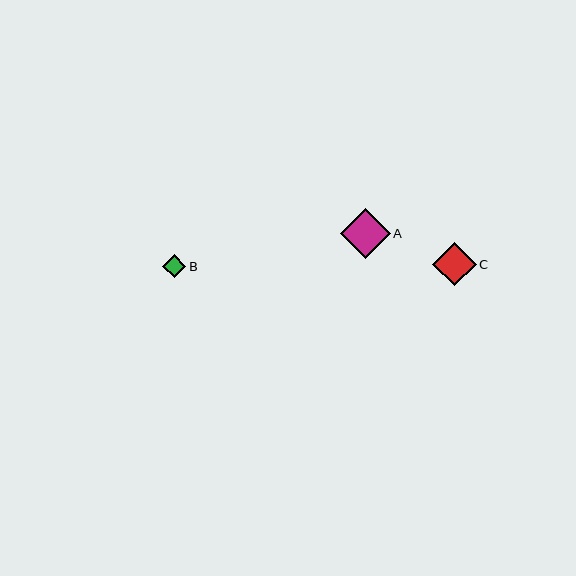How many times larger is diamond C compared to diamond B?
Diamond C is approximately 1.9 times the size of diamond B.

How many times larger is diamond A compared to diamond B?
Diamond A is approximately 2.1 times the size of diamond B.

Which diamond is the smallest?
Diamond B is the smallest with a size of approximately 23 pixels.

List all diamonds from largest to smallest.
From largest to smallest: A, C, B.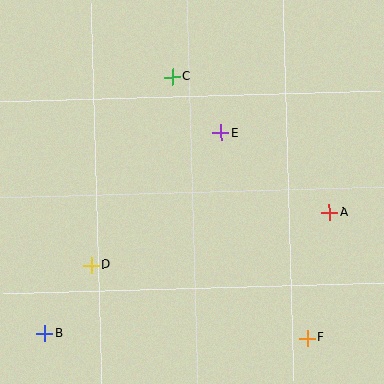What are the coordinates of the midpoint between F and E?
The midpoint between F and E is at (264, 236).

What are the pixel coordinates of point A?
Point A is at (329, 212).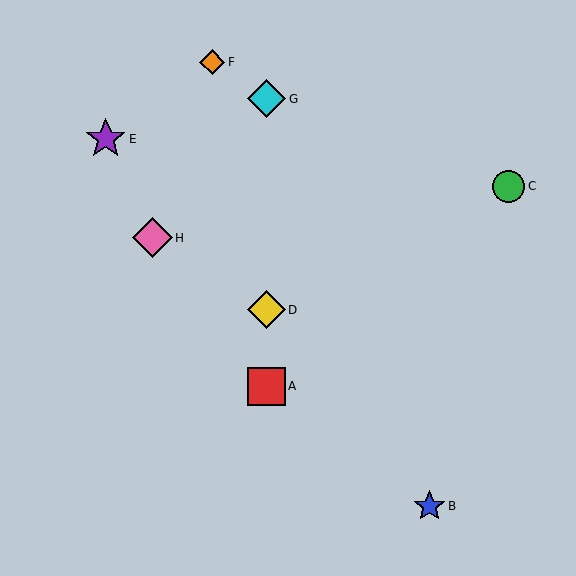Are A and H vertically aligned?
No, A is at x≈267 and H is at x≈152.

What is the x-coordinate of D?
Object D is at x≈267.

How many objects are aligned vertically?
3 objects (A, D, G) are aligned vertically.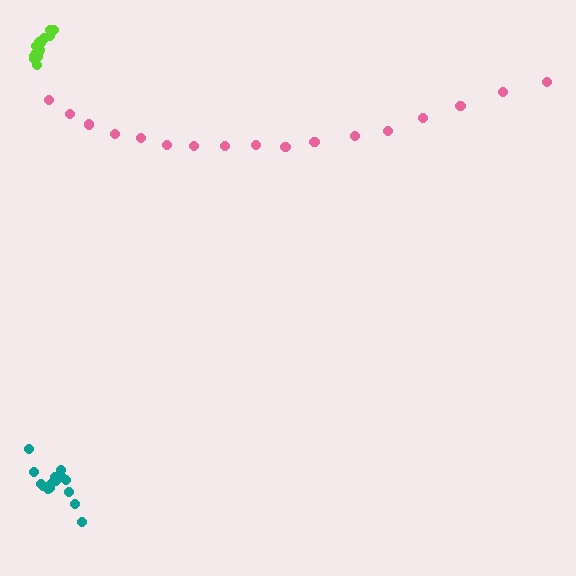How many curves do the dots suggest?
There are 3 distinct paths.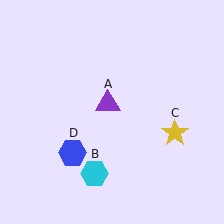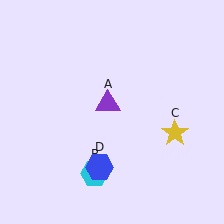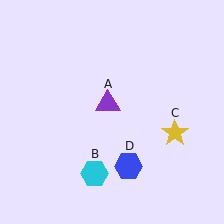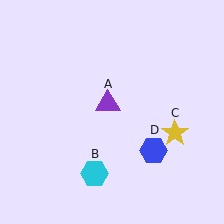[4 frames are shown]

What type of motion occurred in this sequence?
The blue hexagon (object D) rotated counterclockwise around the center of the scene.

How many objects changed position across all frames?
1 object changed position: blue hexagon (object D).